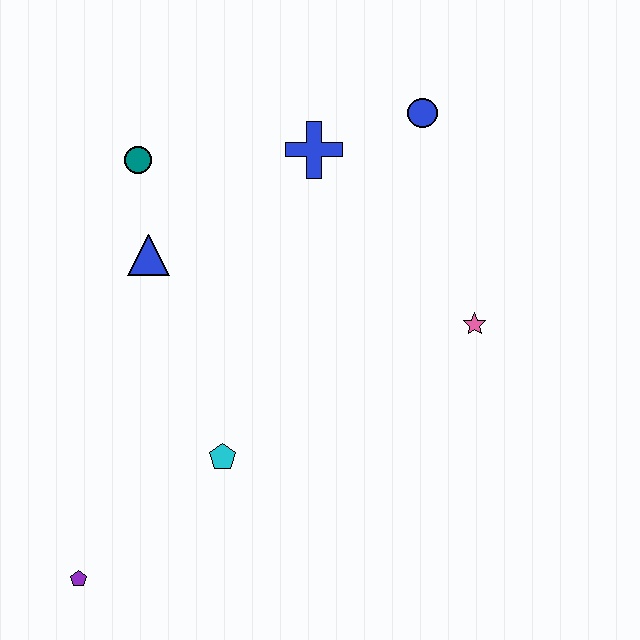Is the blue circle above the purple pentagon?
Yes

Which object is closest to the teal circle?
The blue triangle is closest to the teal circle.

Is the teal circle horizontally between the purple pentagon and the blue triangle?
Yes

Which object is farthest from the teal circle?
The purple pentagon is farthest from the teal circle.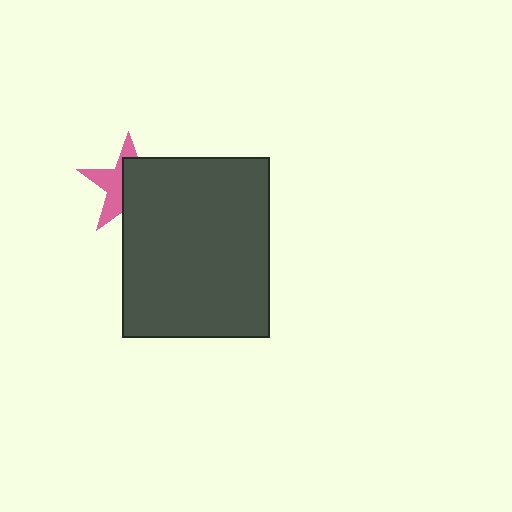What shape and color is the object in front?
The object in front is a dark gray rectangle.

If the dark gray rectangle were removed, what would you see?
You would see the complete pink star.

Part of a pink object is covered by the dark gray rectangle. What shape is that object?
It is a star.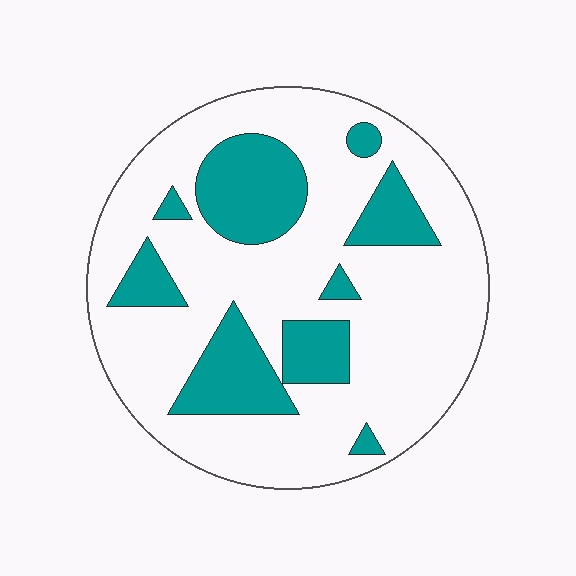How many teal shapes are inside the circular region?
9.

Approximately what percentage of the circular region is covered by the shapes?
Approximately 25%.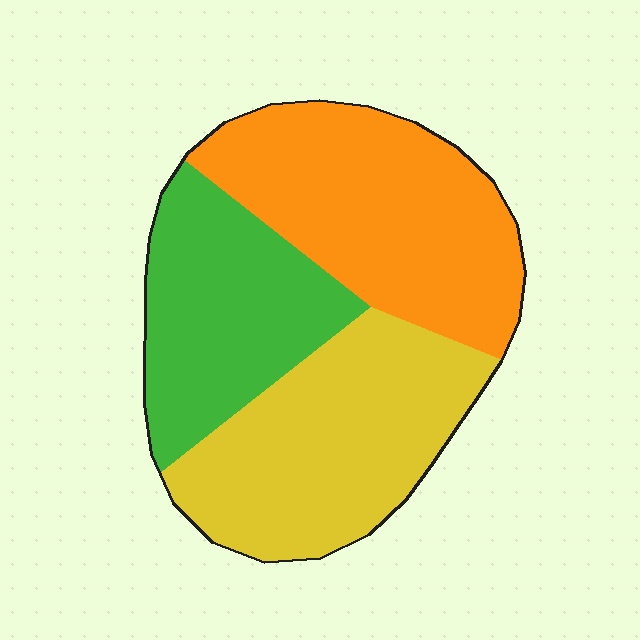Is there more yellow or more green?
Yellow.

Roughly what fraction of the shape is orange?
Orange covers roughly 35% of the shape.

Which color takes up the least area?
Green, at roughly 30%.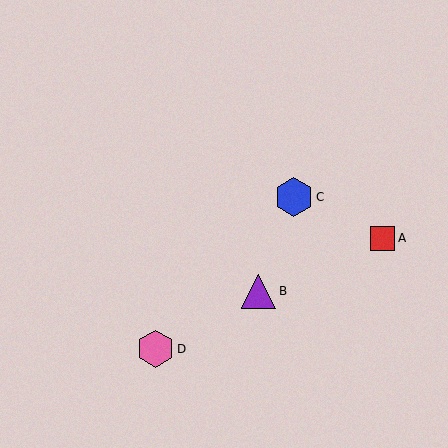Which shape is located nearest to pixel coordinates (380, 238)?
The red square (labeled A) at (383, 238) is nearest to that location.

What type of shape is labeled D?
Shape D is a pink hexagon.